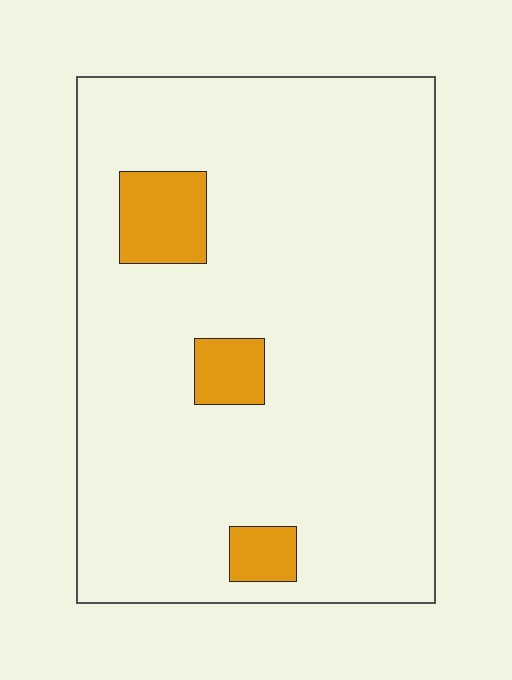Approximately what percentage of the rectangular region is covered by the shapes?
Approximately 10%.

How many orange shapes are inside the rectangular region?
3.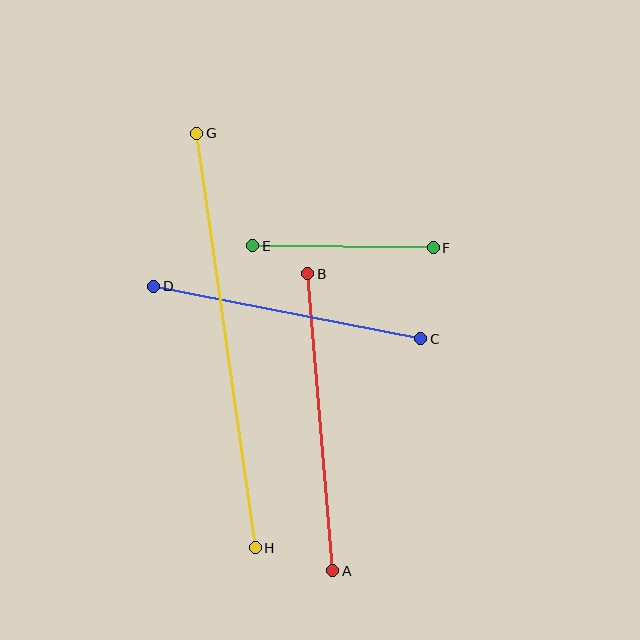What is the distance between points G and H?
The distance is approximately 418 pixels.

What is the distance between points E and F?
The distance is approximately 180 pixels.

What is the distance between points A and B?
The distance is approximately 298 pixels.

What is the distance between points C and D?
The distance is approximately 272 pixels.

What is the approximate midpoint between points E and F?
The midpoint is at approximately (343, 247) pixels.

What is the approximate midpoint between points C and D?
The midpoint is at approximately (287, 312) pixels.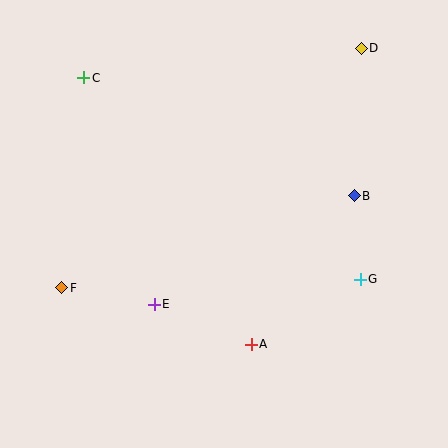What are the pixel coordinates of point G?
Point G is at (360, 279).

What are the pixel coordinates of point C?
Point C is at (84, 78).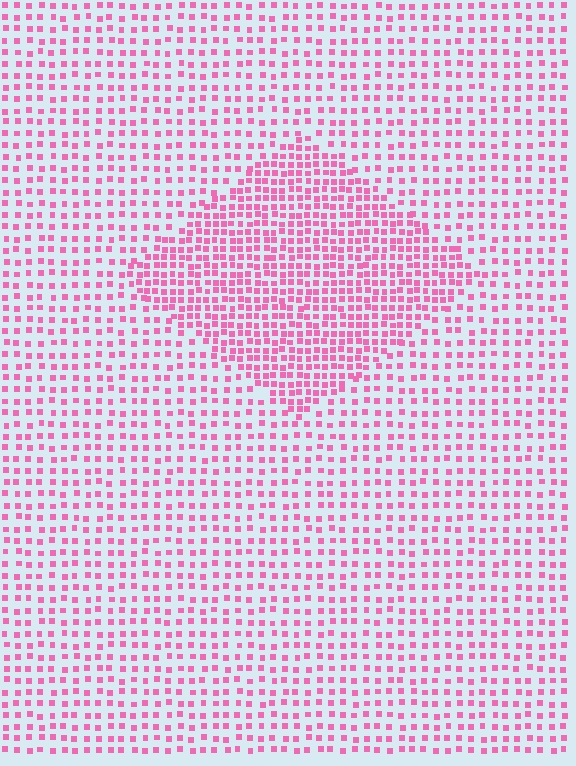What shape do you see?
I see a diamond.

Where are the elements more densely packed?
The elements are more densely packed inside the diamond boundary.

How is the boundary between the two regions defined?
The boundary is defined by a change in element density (approximately 1.9x ratio). All elements are the same color, size, and shape.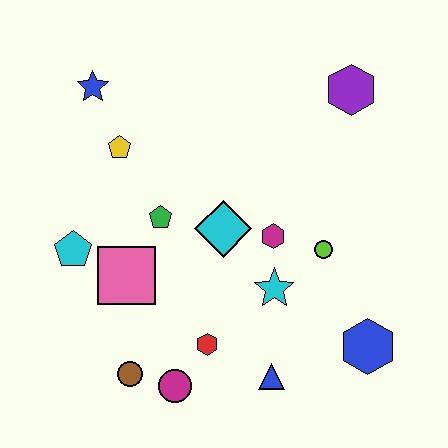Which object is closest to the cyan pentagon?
The pink square is closest to the cyan pentagon.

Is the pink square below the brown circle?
No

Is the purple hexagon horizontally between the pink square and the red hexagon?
No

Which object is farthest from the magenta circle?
The purple hexagon is farthest from the magenta circle.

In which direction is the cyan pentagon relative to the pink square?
The cyan pentagon is to the left of the pink square.